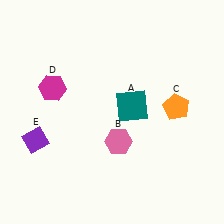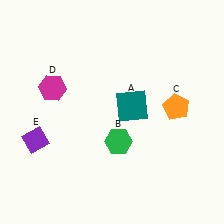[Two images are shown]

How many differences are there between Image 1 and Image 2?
There is 1 difference between the two images.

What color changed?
The hexagon (B) changed from pink in Image 1 to green in Image 2.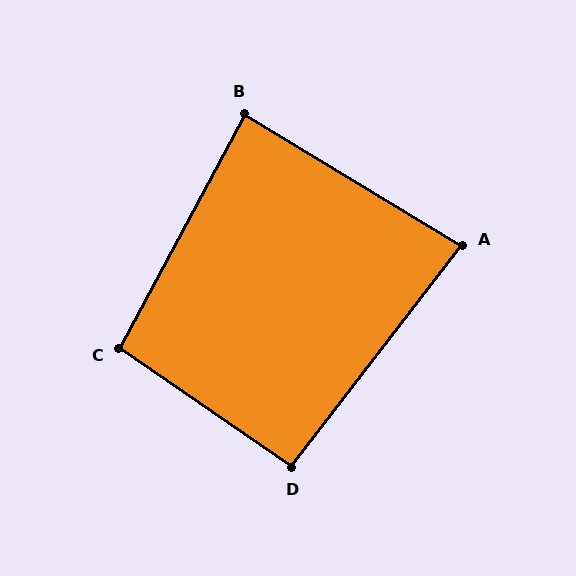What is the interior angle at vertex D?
Approximately 93 degrees (approximately right).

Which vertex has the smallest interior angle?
A, at approximately 83 degrees.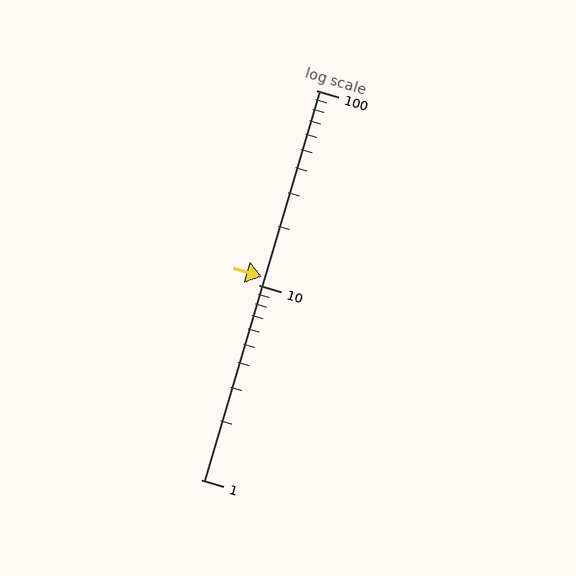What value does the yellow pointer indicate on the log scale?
The pointer indicates approximately 11.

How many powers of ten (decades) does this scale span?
The scale spans 2 decades, from 1 to 100.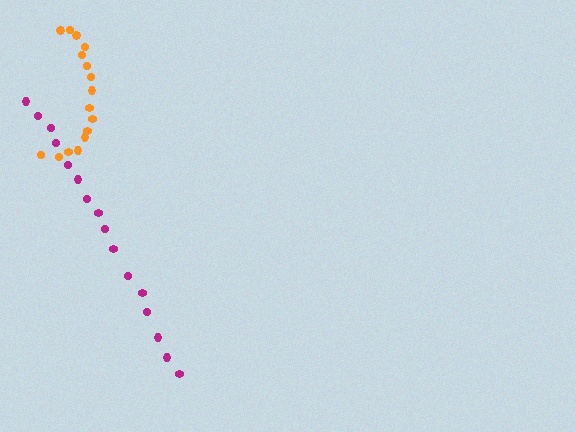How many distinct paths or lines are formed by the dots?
There are 2 distinct paths.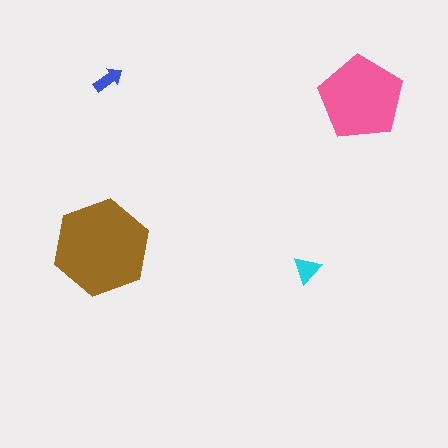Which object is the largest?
The brown hexagon.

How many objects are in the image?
There are 4 objects in the image.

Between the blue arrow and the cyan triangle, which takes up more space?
The cyan triangle.